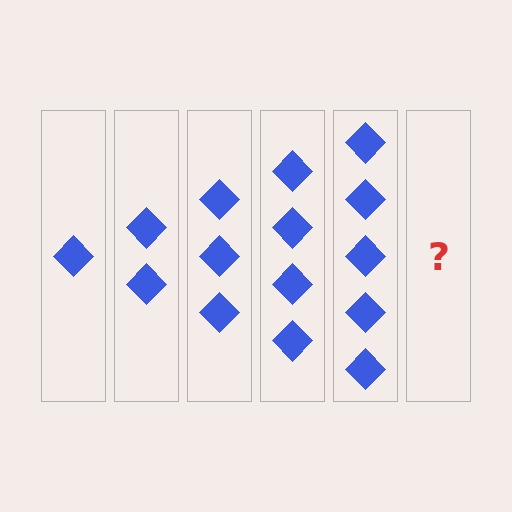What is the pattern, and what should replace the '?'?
The pattern is that each step adds one more diamond. The '?' should be 6 diamonds.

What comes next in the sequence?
The next element should be 6 diamonds.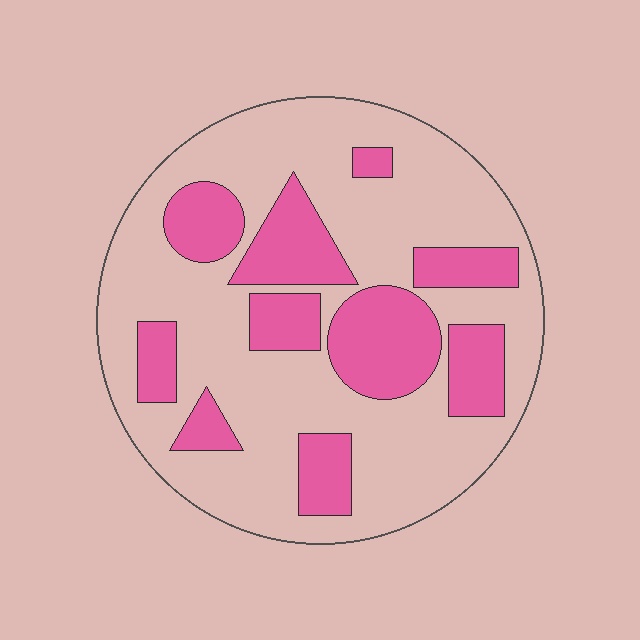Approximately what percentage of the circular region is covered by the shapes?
Approximately 30%.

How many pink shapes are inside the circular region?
10.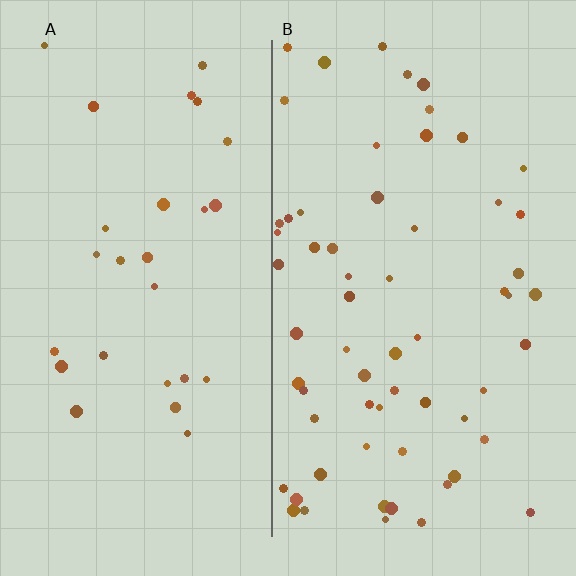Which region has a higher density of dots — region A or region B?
B (the right).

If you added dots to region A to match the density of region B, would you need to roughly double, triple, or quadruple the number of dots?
Approximately double.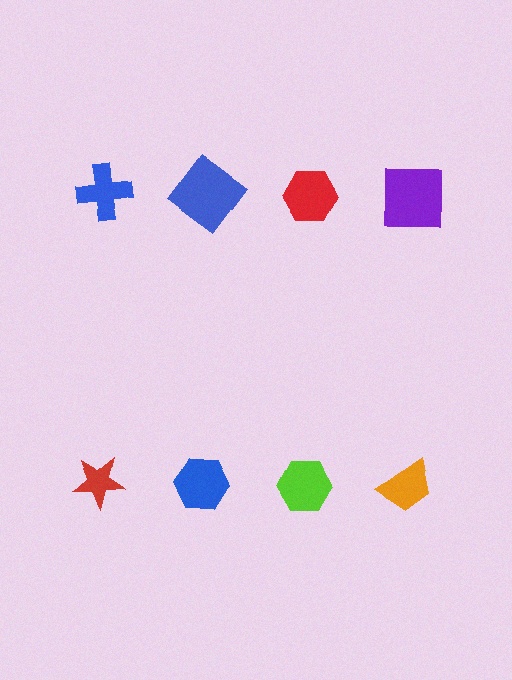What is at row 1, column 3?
A red hexagon.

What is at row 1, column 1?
A blue cross.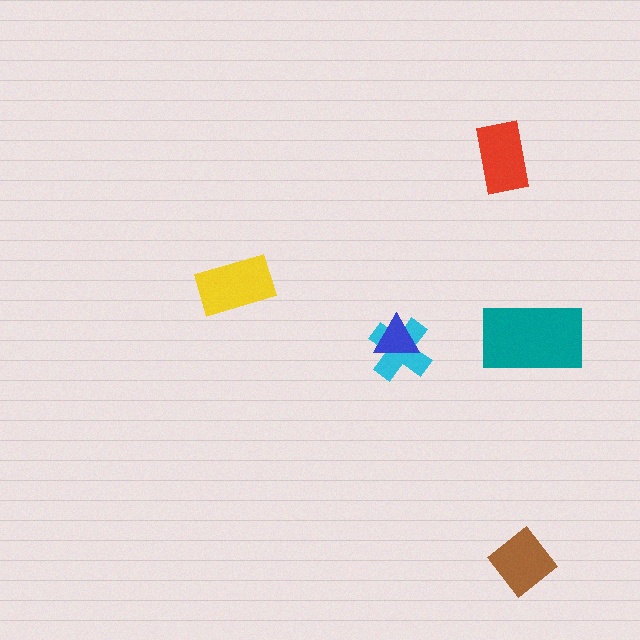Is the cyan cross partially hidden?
Yes, it is partially covered by another shape.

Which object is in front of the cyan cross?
The blue triangle is in front of the cyan cross.